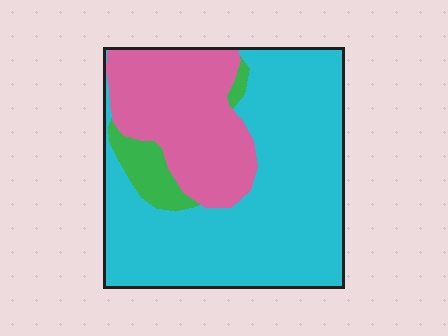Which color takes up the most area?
Cyan, at roughly 65%.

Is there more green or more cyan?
Cyan.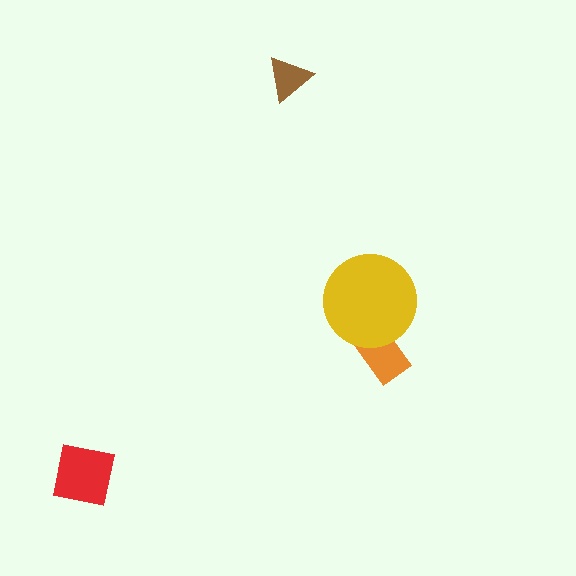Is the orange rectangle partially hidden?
Yes, it is partially covered by another shape.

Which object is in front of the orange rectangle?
The yellow circle is in front of the orange rectangle.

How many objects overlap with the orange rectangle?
1 object overlaps with the orange rectangle.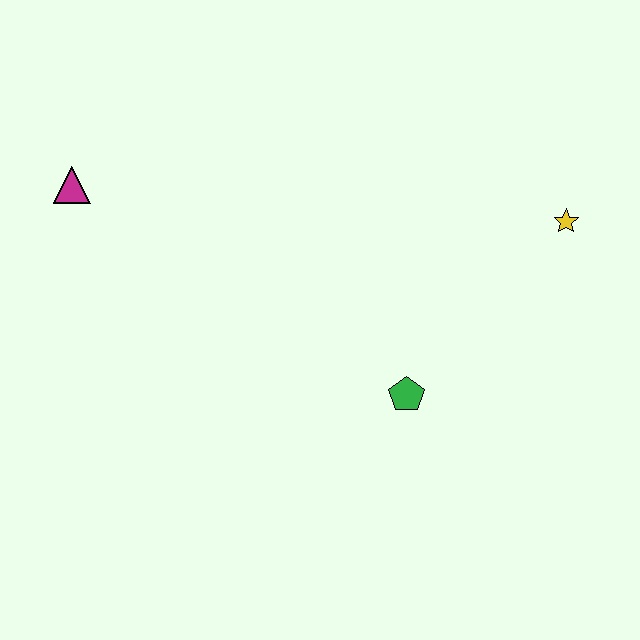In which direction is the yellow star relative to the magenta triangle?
The yellow star is to the right of the magenta triangle.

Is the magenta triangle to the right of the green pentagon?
No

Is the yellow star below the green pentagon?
No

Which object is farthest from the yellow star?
The magenta triangle is farthest from the yellow star.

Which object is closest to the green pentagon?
The yellow star is closest to the green pentagon.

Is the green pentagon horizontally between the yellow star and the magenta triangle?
Yes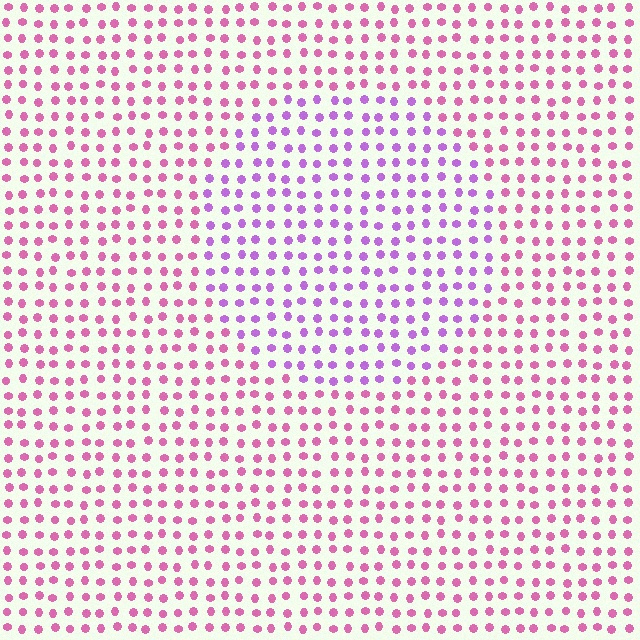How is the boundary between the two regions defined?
The boundary is defined purely by a slight shift in hue (about 38 degrees). Spacing, size, and orientation are identical on both sides.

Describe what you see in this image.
The image is filled with small pink elements in a uniform arrangement. A circle-shaped region is visible where the elements are tinted to a slightly different hue, forming a subtle color boundary.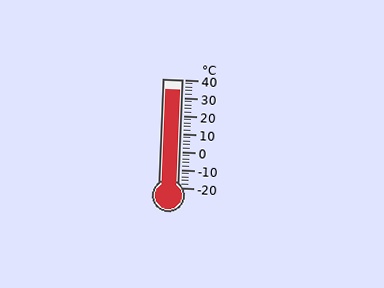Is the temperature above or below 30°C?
The temperature is above 30°C.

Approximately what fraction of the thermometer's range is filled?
The thermometer is filled to approximately 90% of its range.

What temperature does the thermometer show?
The thermometer shows approximately 34°C.